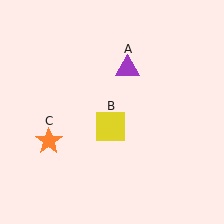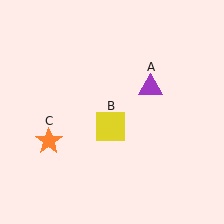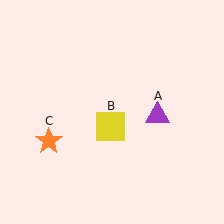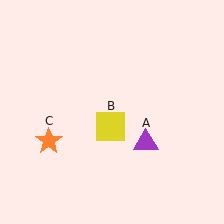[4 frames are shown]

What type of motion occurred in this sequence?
The purple triangle (object A) rotated clockwise around the center of the scene.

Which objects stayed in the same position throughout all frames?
Yellow square (object B) and orange star (object C) remained stationary.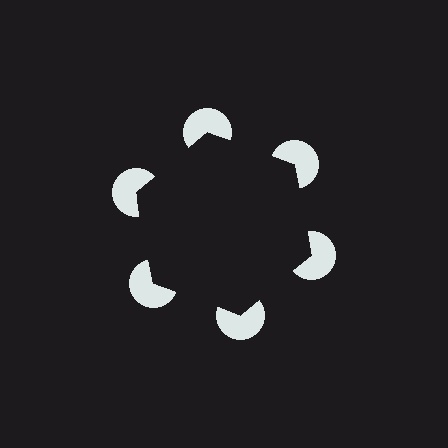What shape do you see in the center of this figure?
An illusory hexagon — its edges are inferred from the aligned wedge cuts in the pac-man discs, not physically drawn.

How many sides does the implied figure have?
6 sides.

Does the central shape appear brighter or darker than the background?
It typically appears slightly darker than the background, even though no actual brightness change is drawn.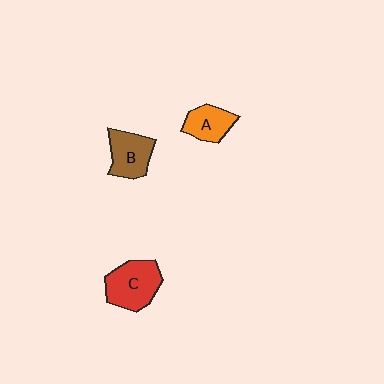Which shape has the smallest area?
Shape A (orange).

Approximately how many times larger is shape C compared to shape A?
Approximately 1.5 times.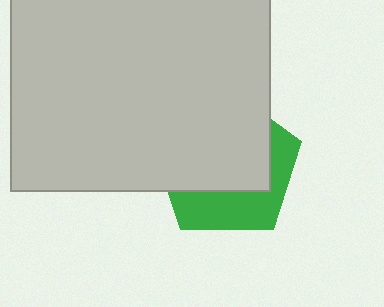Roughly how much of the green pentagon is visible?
A small part of it is visible (roughly 37%).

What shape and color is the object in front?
The object in front is a light gray square.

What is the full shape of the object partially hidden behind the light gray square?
The partially hidden object is a green pentagon.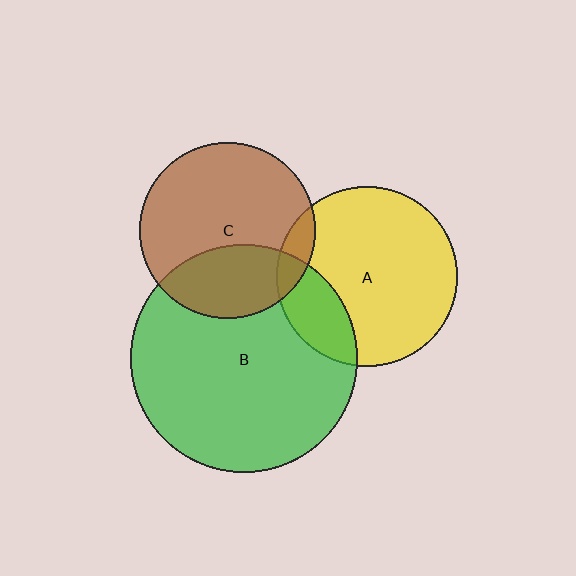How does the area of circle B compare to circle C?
Approximately 1.7 times.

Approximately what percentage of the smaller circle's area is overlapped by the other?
Approximately 30%.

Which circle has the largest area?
Circle B (green).